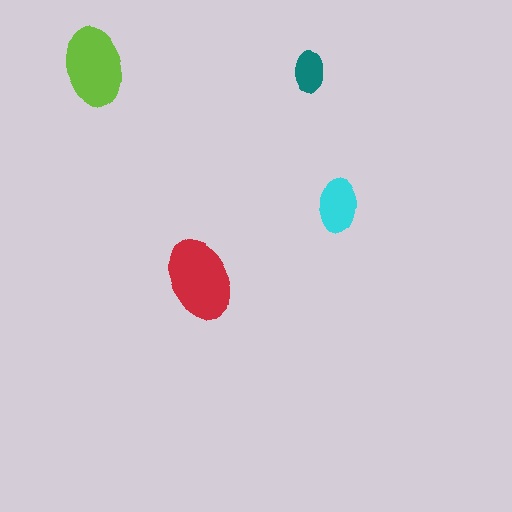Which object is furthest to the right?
The cyan ellipse is rightmost.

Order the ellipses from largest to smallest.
the red one, the lime one, the cyan one, the teal one.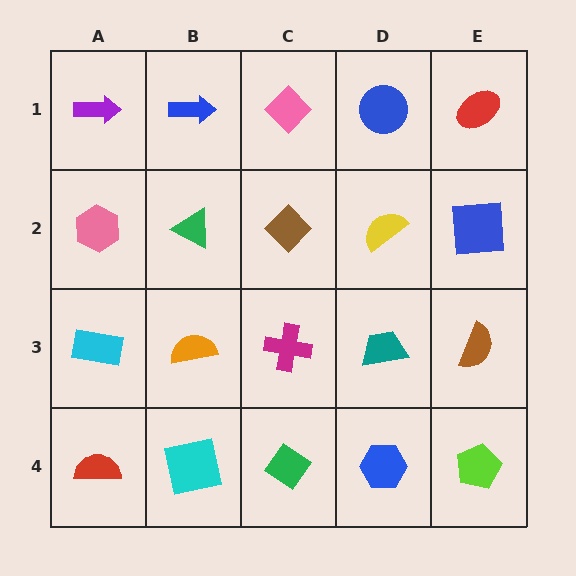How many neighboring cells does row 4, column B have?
3.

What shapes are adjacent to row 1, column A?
A pink hexagon (row 2, column A), a blue arrow (row 1, column B).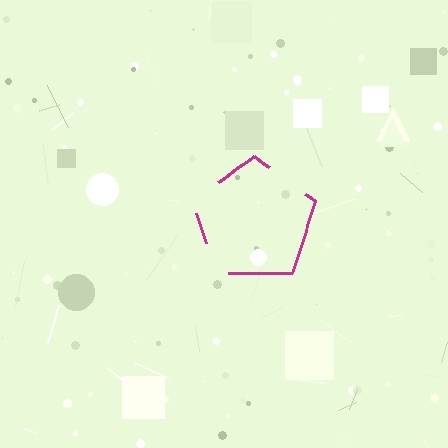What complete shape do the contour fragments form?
The contour fragments form a pentagon.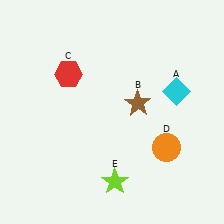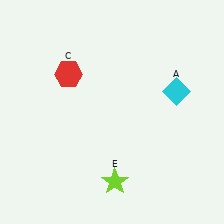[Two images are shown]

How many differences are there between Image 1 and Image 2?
There are 2 differences between the two images.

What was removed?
The brown star (B), the orange circle (D) were removed in Image 2.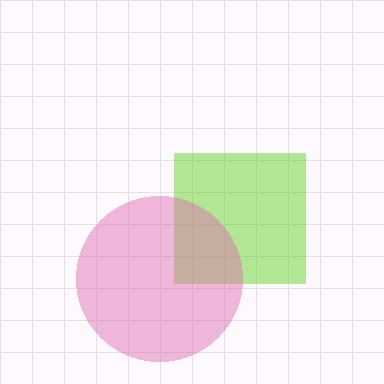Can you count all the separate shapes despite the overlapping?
Yes, there are 2 separate shapes.